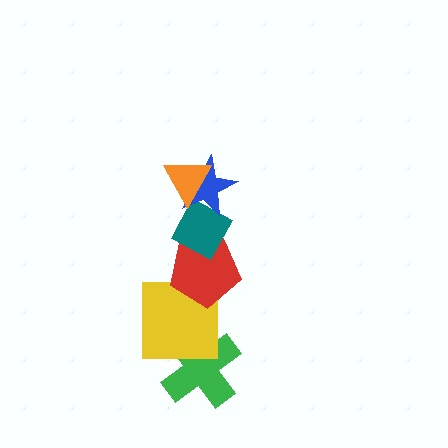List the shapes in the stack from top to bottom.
From top to bottom: the orange triangle, the blue star, the teal diamond, the red pentagon, the yellow square, the green cross.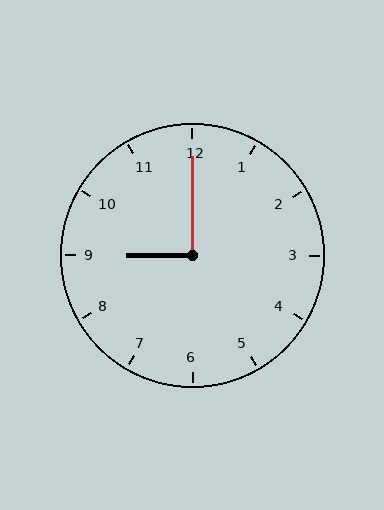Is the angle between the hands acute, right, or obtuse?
It is right.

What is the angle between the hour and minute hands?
Approximately 90 degrees.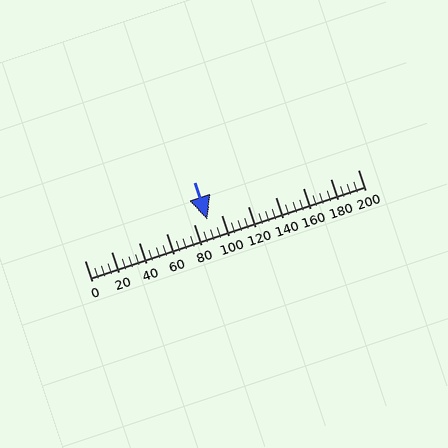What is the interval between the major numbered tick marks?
The major tick marks are spaced 20 units apart.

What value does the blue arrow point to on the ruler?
The blue arrow points to approximately 90.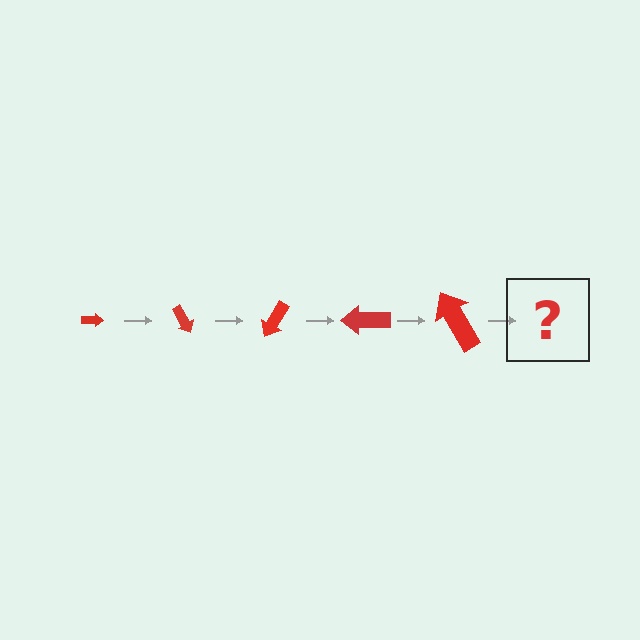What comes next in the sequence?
The next element should be an arrow, larger than the previous one and rotated 300 degrees from the start.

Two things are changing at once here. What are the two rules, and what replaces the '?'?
The two rules are that the arrow grows larger each step and it rotates 60 degrees each step. The '?' should be an arrow, larger than the previous one and rotated 300 degrees from the start.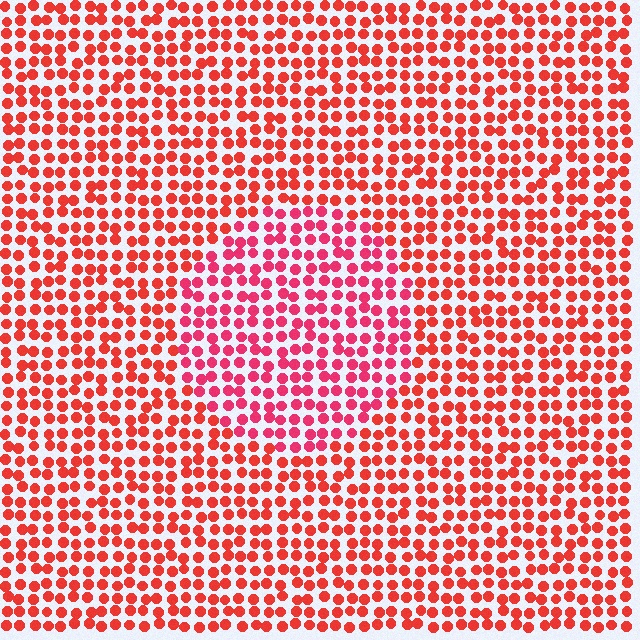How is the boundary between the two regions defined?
The boundary is defined purely by a slight shift in hue (about 22 degrees). Spacing, size, and orientation are identical on both sides.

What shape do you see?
I see a circle.